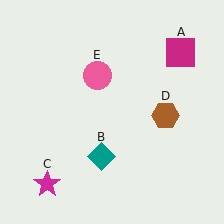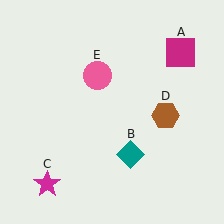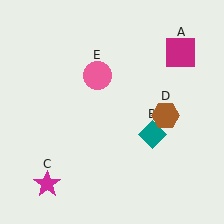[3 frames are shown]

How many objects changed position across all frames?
1 object changed position: teal diamond (object B).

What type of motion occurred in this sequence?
The teal diamond (object B) rotated counterclockwise around the center of the scene.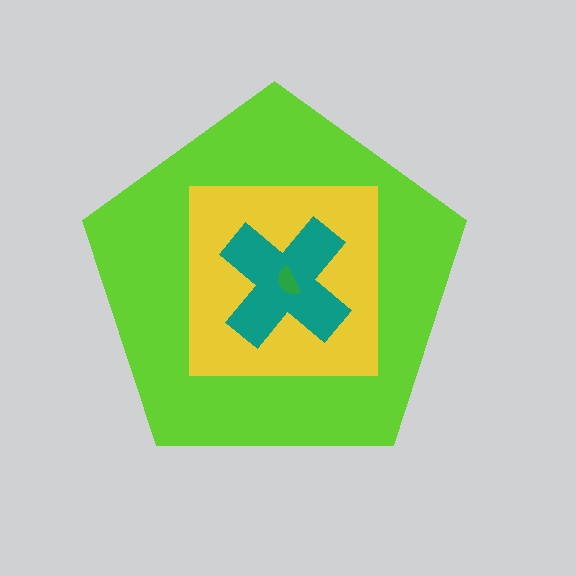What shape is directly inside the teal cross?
The green semicircle.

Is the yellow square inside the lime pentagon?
Yes.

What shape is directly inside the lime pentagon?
The yellow square.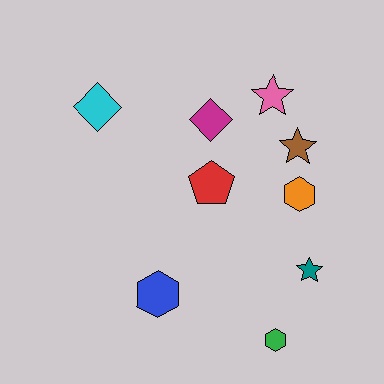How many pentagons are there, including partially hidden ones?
There is 1 pentagon.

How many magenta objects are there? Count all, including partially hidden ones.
There is 1 magenta object.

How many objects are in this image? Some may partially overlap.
There are 9 objects.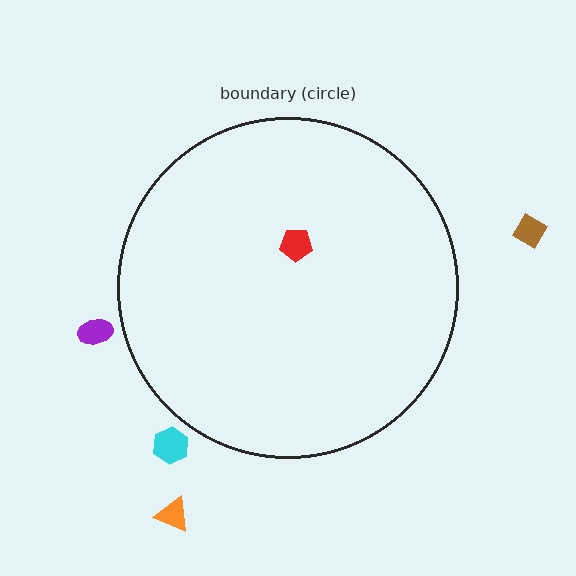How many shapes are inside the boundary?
1 inside, 4 outside.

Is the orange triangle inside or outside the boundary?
Outside.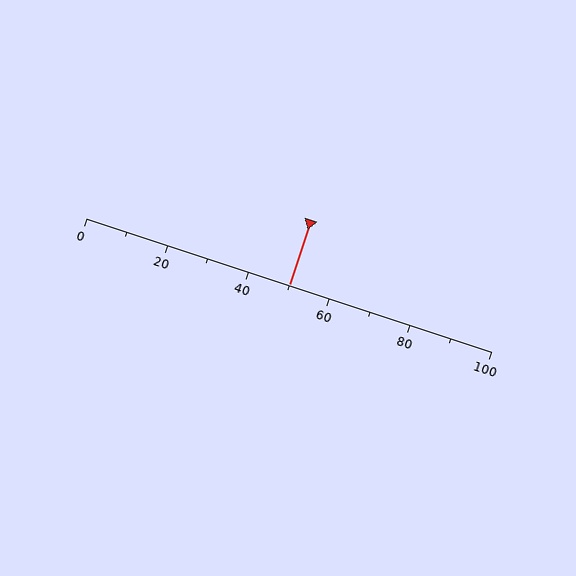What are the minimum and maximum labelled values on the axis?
The axis runs from 0 to 100.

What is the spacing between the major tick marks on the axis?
The major ticks are spaced 20 apart.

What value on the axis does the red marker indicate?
The marker indicates approximately 50.